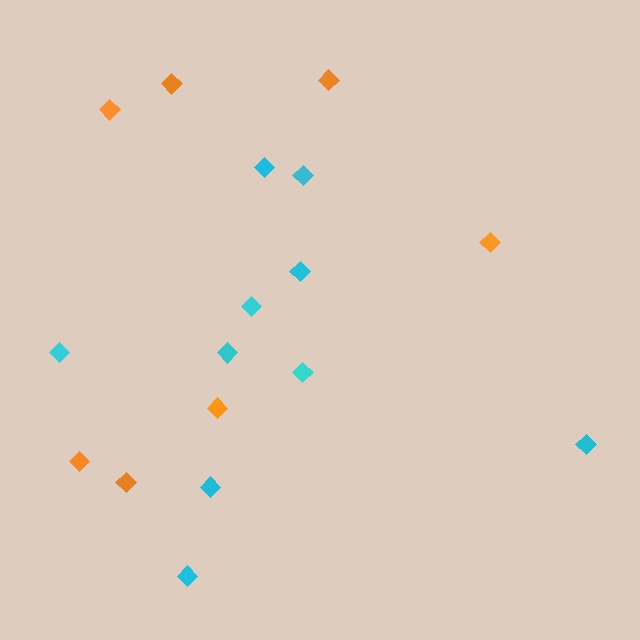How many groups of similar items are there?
There are 2 groups: one group of orange diamonds (7) and one group of cyan diamonds (10).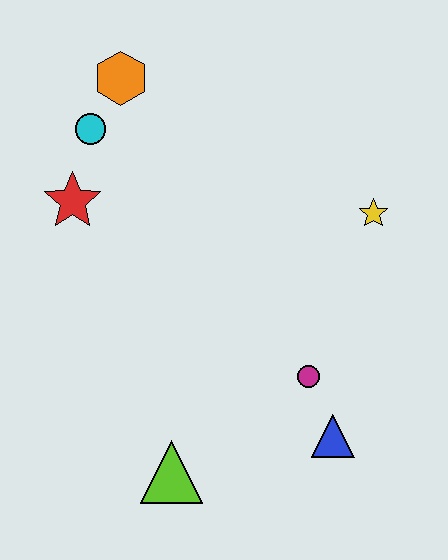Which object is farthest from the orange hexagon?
The blue triangle is farthest from the orange hexagon.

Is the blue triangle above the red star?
No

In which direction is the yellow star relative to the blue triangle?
The yellow star is above the blue triangle.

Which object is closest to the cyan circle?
The orange hexagon is closest to the cyan circle.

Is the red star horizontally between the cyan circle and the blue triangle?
No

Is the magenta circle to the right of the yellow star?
No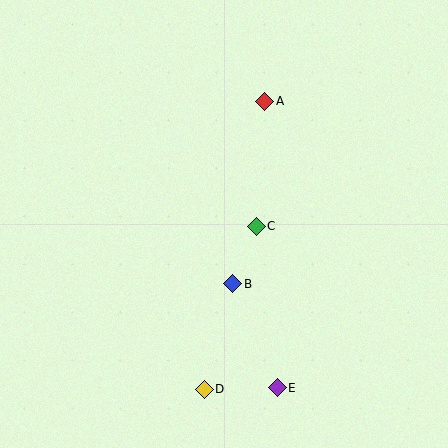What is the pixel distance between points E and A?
The distance between E and A is 287 pixels.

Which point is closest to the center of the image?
Point C at (256, 226) is closest to the center.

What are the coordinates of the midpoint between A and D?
The midpoint between A and D is at (235, 245).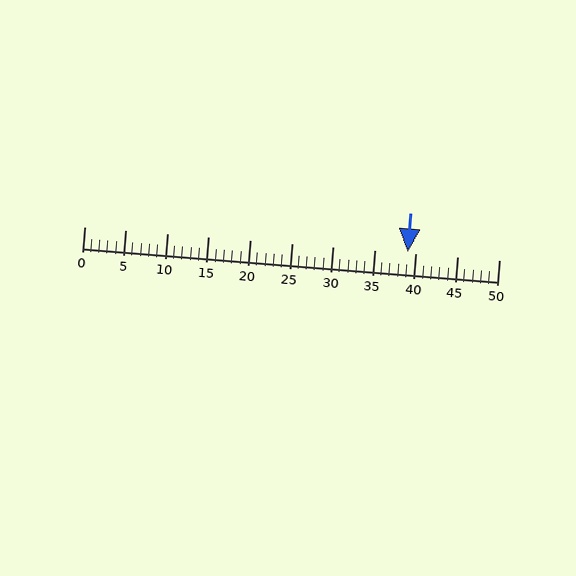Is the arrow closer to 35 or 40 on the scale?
The arrow is closer to 40.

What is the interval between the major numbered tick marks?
The major tick marks are spaced 5 units apart.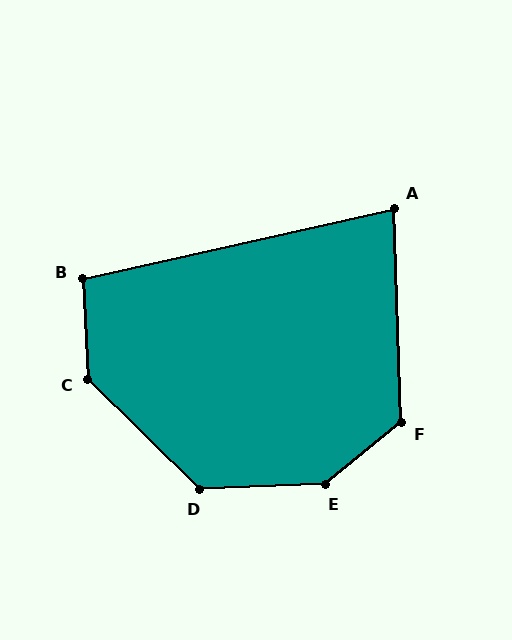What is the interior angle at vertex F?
Approximately 127 degrees (obtuse).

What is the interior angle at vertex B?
Approximately 100 degrees (obtuse).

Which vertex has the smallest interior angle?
A, at approximately 79 degrees.